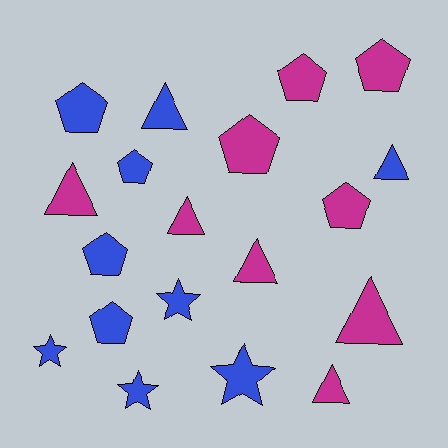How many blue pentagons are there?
There are 4 blue pentagons.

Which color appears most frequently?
Blue, with 10 objects.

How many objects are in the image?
There are 19 objects.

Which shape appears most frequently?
Pentagon, with 8 objects.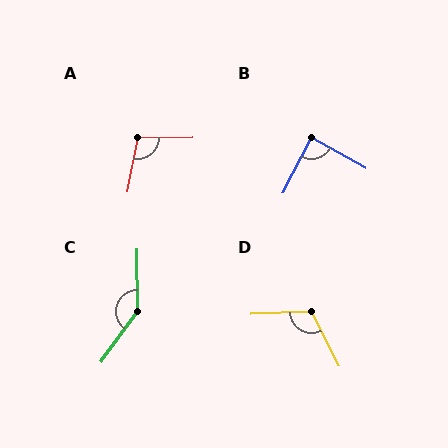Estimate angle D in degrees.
Approximately 114 degrees.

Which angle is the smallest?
B, at approximately 88 degrees.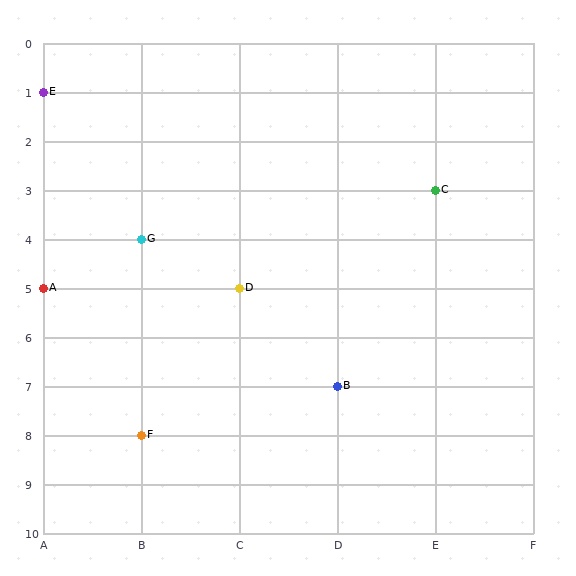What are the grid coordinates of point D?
Point D is at grid coordinates (C, 5).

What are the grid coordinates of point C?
Point C is at grid coordinates (E, 3).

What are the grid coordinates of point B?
Point B is at grid coordinates (D, 7).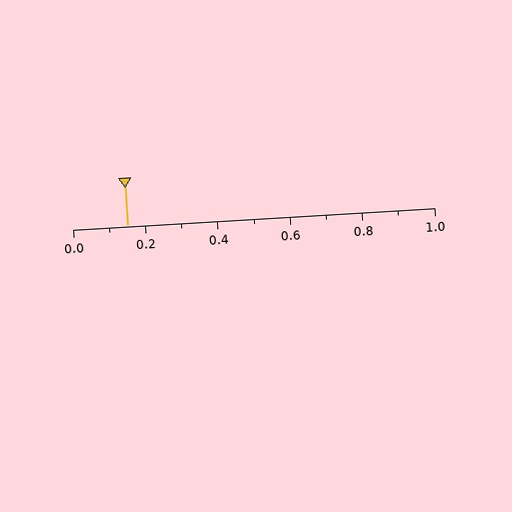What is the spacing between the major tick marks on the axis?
The major ticks are spaced 0.2 apart.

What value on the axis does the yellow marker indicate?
The marker indicates approximately 0.15.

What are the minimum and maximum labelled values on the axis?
The axis runs from 0.0 to 1.0.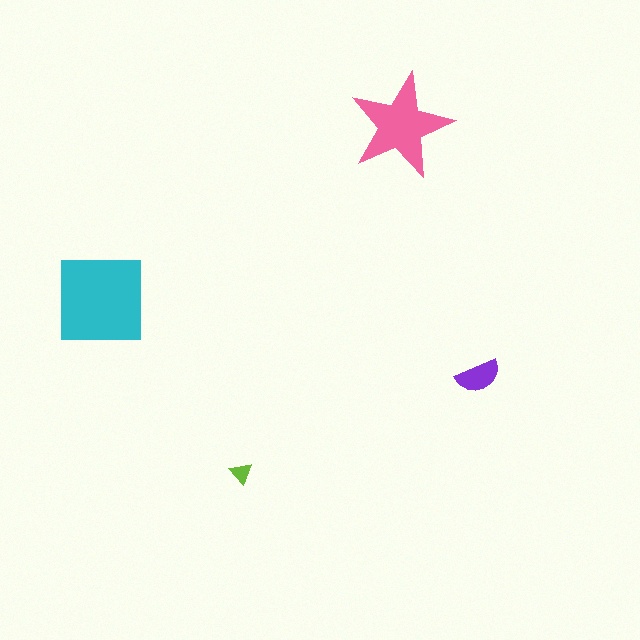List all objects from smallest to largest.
The lime triangle, the purple semicircle, the pink star, the cyan square.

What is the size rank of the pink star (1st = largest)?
2nd.